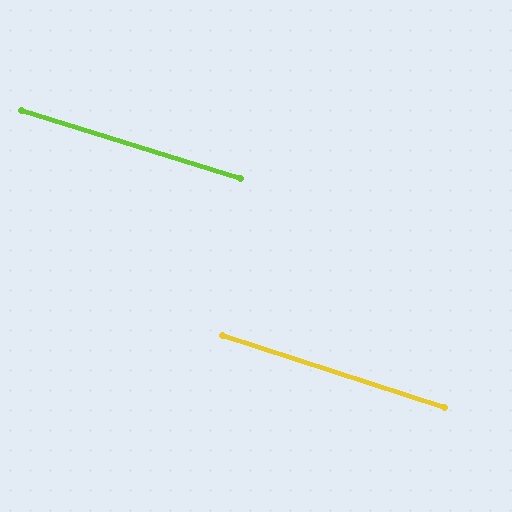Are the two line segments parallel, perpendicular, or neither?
Parallel — their directions differ by only 0.8°.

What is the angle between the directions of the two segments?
Approximately 1 degree.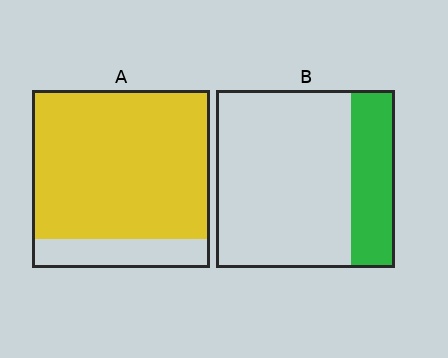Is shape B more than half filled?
No.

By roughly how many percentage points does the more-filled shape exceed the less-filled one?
By roughly 60 percentage points (A over B).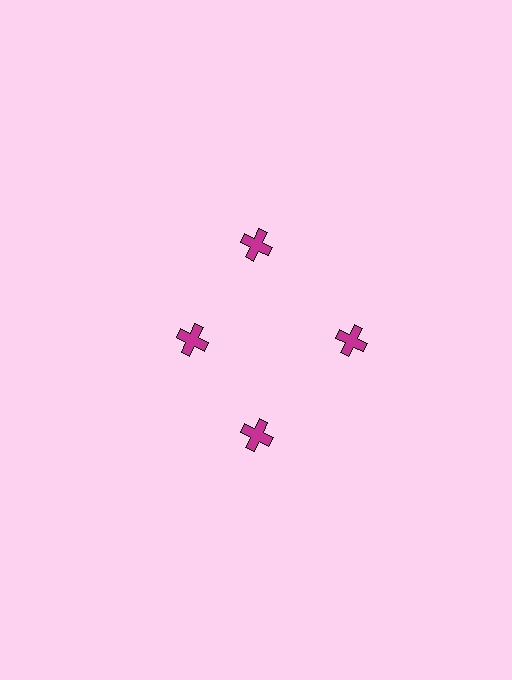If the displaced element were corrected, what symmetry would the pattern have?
It would have 4-fold rotational symmetry — the pattern would map onto itself every 90 degrees.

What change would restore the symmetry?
The symmetry would be restored by moving it outward, back onto the ring so that all 4 crosses sit at equal angles and equal distance from the center.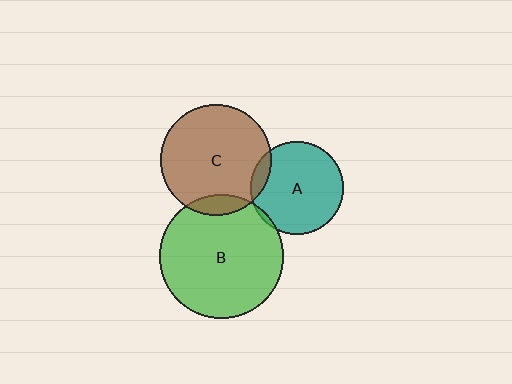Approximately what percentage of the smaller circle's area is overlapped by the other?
Approximately 10%.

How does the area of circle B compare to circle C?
Approximately 1.3 times.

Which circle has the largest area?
Circle B (green).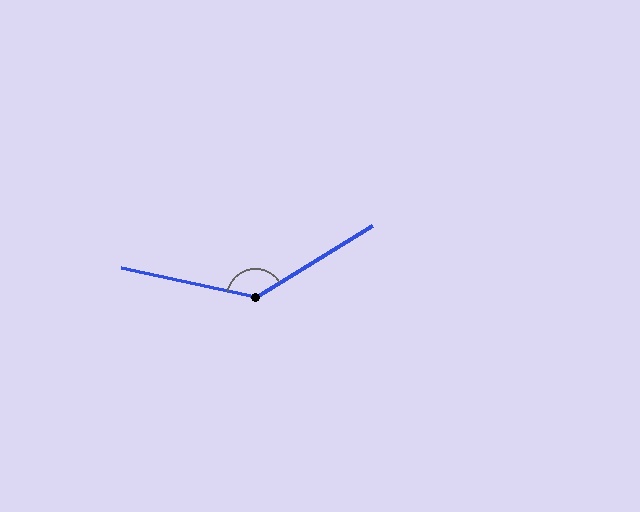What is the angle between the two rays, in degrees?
Approximately 136 degrees.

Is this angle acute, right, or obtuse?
It is obtuse.